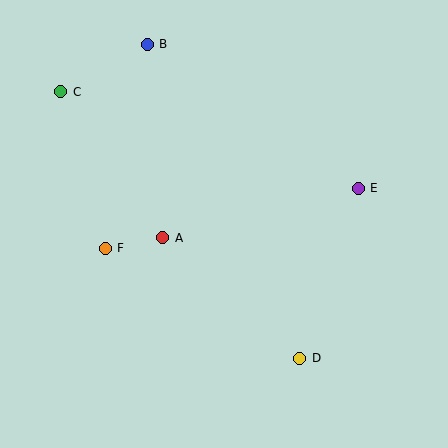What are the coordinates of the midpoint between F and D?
The midpoint between F and D is at (203, 303).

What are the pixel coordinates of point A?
Point A is at (163, 238).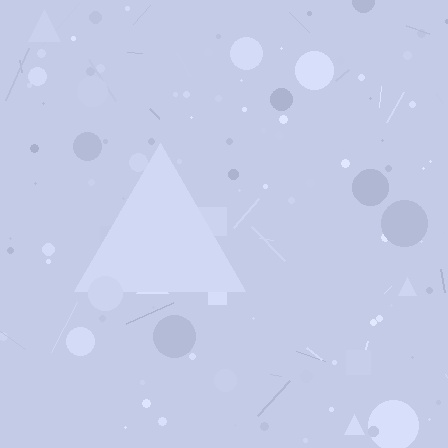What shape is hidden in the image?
A triangle is hidden in the image.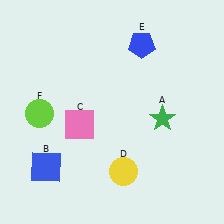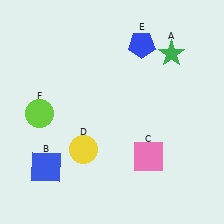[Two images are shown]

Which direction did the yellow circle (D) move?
The yellow circle (D) moved left.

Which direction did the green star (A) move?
The green star (A) moved up.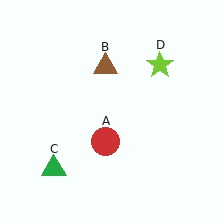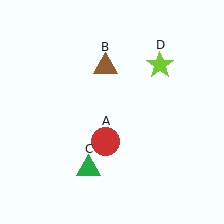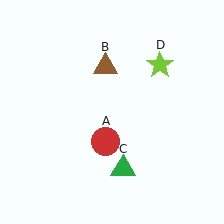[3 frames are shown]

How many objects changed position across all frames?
1 object changed position: green triangle (object C).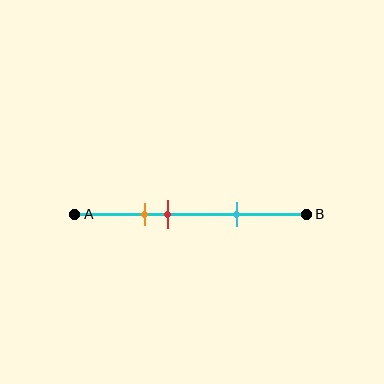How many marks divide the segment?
There are 3 marks dividing the segment.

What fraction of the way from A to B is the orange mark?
The orange mark is approximately 30% (0.3) of the way from A to B.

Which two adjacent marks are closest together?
The orange and red marks are the closest adjacent pair.